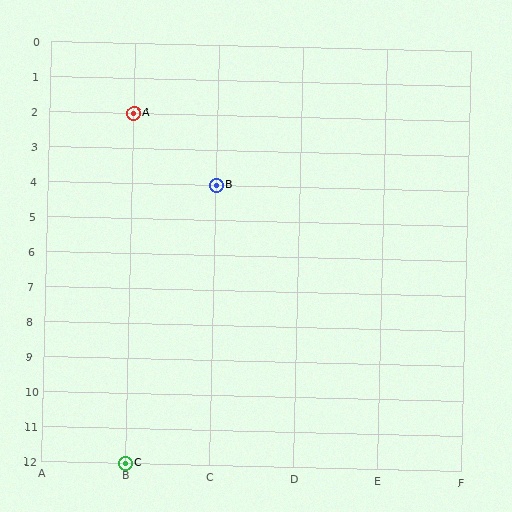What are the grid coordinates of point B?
Point B is at grid coordinates (C, 4).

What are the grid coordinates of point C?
Point C is at grid coordinates (B, 12).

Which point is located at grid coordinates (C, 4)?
Point B is at (C, 4).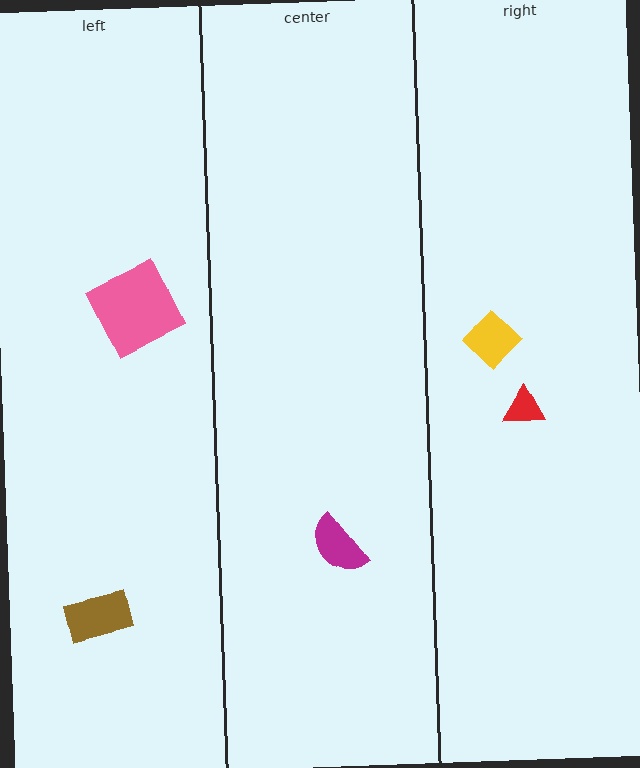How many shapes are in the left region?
2.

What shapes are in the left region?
The brown rectangle, the pink square.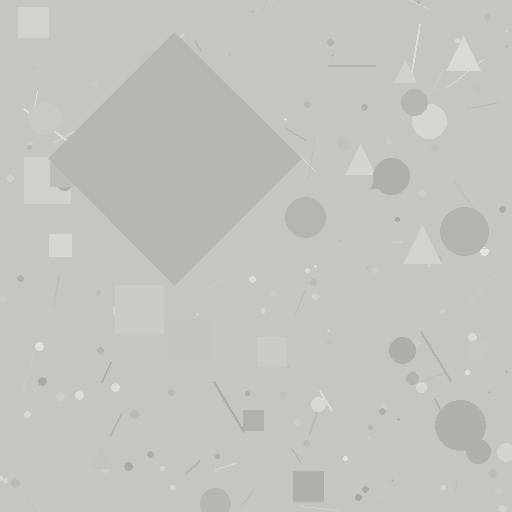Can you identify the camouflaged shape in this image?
The camouflaged shape is a diamond.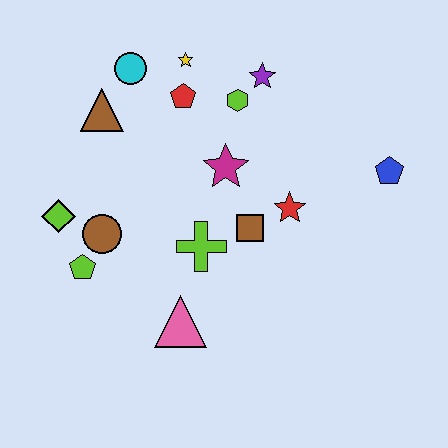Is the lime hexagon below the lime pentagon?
No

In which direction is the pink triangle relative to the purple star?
The pink triangle is below the purple star.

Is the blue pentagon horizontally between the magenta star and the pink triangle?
No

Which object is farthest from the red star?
The lime diamond is farthest from the red star.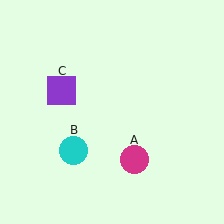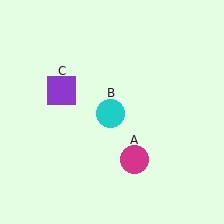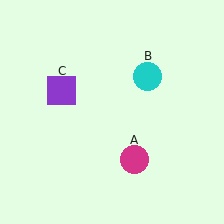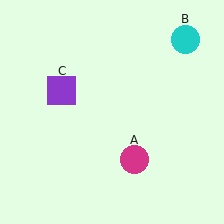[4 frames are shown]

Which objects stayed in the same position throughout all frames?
Magenta circle (object A) and purple square (object C) remained stationary.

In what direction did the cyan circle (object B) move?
The cyan circle (object B) moved up and to the right.